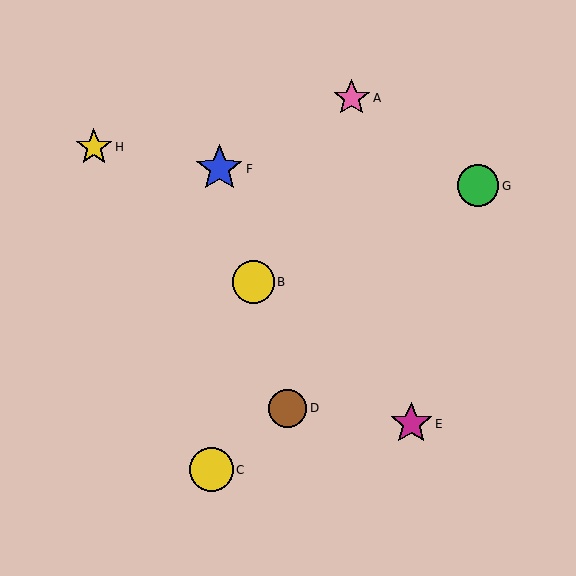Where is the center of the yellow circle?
The center of the yellow circle is at (253, 282).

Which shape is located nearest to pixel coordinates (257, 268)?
The yellow circle (labeled B) at (253, 282) is nearest to that location.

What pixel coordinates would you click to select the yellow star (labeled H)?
Click at (94, 147) to select the yellow star H.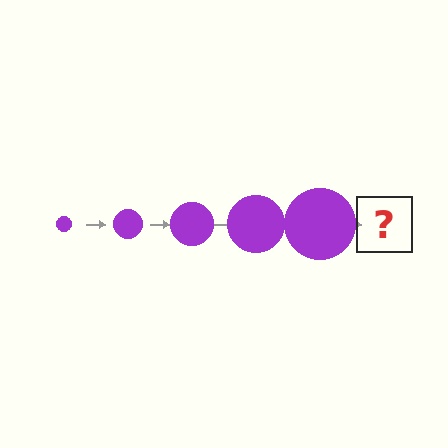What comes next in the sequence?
The next element should be a purple circle, larger than the previous one.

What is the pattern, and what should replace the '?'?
The pattern is that the circle gets progressively larger each step. The '?' should be a purple circle, larger than the previous one.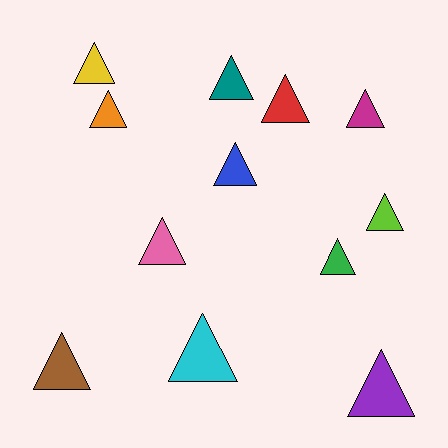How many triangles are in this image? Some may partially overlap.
There are 12 triangles.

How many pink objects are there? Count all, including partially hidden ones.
There is 1 pink object.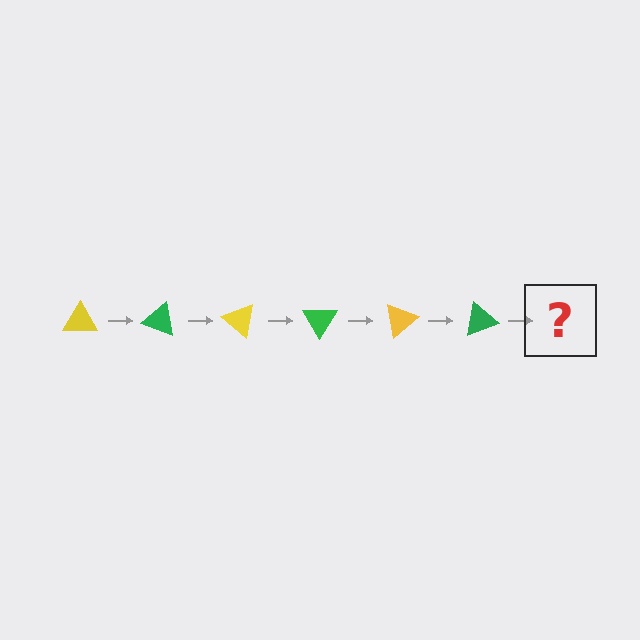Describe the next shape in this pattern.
It should be a yellow triangle, rotated 120 degrees from the start.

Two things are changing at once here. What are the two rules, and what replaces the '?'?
The two rules are that it rotates 20 degrees each step and the color cycles through yellow and green. The '?' should be a yellow triangle, rotated 120 degrees from the start.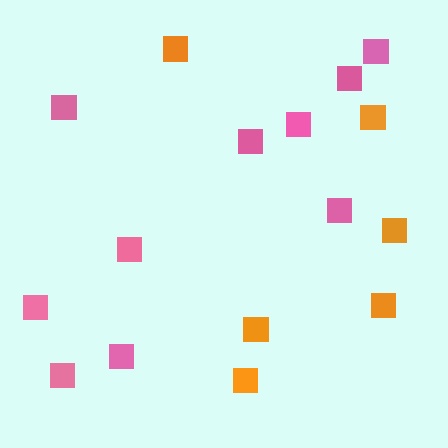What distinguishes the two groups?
There are 2 groups: one group of pink squares (10) and one group of orange squares (6).